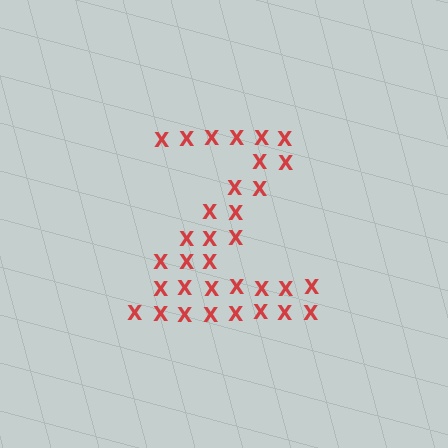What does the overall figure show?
The overall figure shows the letter Z.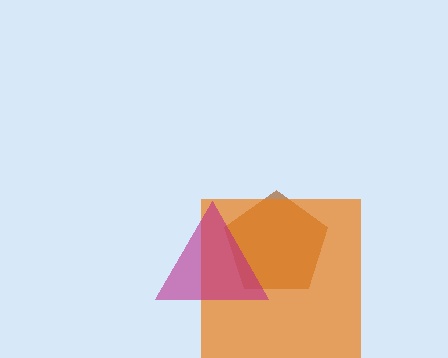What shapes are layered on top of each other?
The layered shapes are: a brown pentagon, an orange square, a magenta triangle.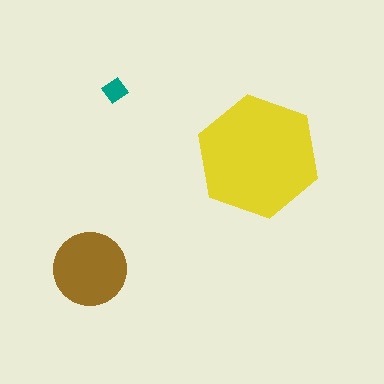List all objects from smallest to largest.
The teal diamond, the brown circle, the yellow hexagon.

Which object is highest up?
The teal diamond is topmost.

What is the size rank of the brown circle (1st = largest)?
2nd.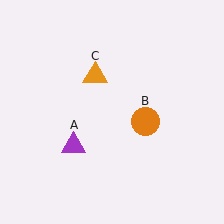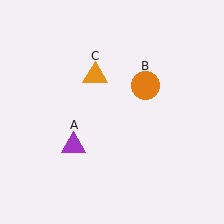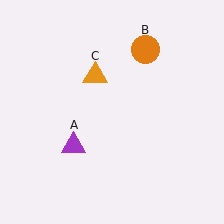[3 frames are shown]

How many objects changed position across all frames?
1 object changed position: orange circle (object B).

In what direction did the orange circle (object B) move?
The orange circle (object B) moved up.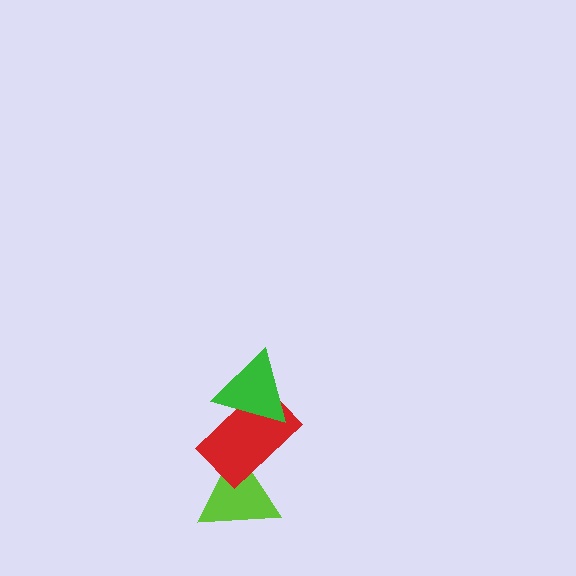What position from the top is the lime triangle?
The lime triangle is 3rd from the top.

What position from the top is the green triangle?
The green triangle is 1st from the top.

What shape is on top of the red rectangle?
The green triangle is on top of the red rectangle.